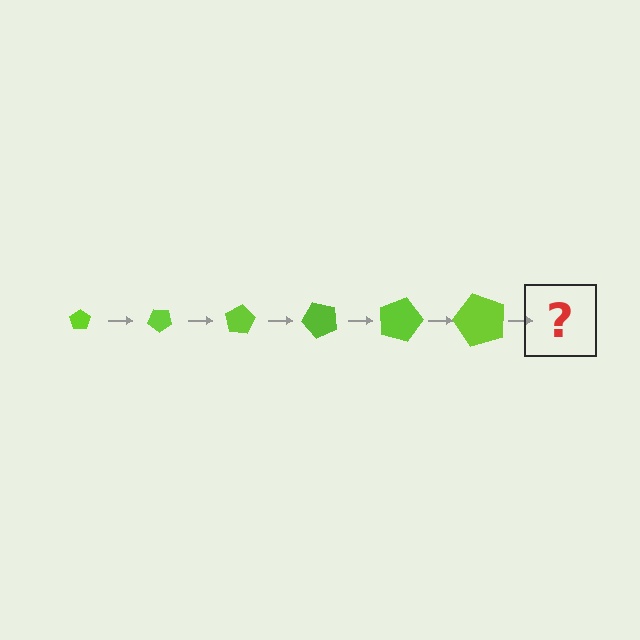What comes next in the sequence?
The next element should be a pentagon, larger than the previous one and rotated 240 degrees from the start.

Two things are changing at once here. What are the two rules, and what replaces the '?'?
The two rules are that the pentagon grows larger each step and it rotates 40 degrees each step. The '?' should be a pentagon, larger than the previous one and rotated 240 degrees from the start.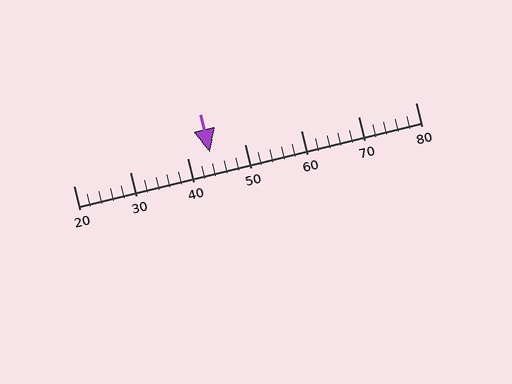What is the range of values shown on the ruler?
The ruler shows values from 20 to 80.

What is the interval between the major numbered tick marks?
The major tick marks are spaced 10 units apart.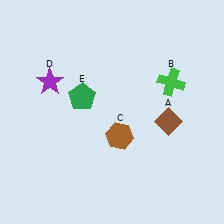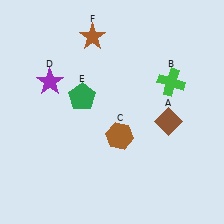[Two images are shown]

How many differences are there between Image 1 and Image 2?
There is 1 difference between the two images.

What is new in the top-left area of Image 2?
A brown star (F) was added in the top-left area of Image 2.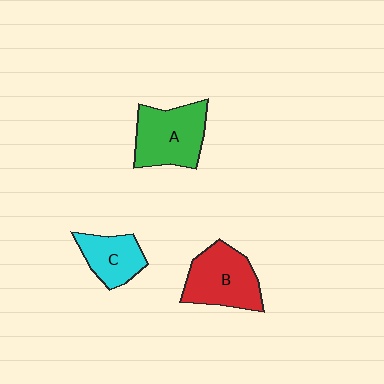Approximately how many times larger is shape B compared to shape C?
Approximately 1.5 times.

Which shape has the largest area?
Shape A (green).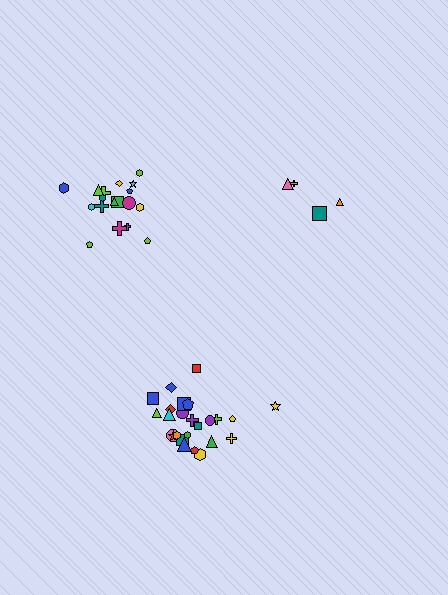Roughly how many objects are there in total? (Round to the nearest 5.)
Roughly 45 objects in total.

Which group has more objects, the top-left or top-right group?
The top-left group.